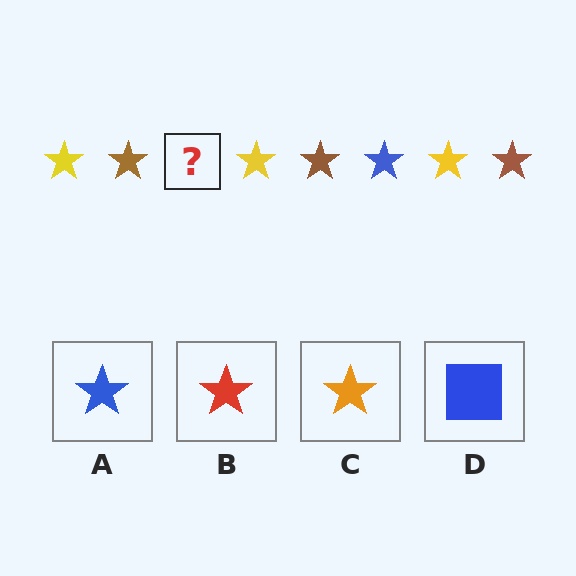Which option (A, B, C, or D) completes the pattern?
A.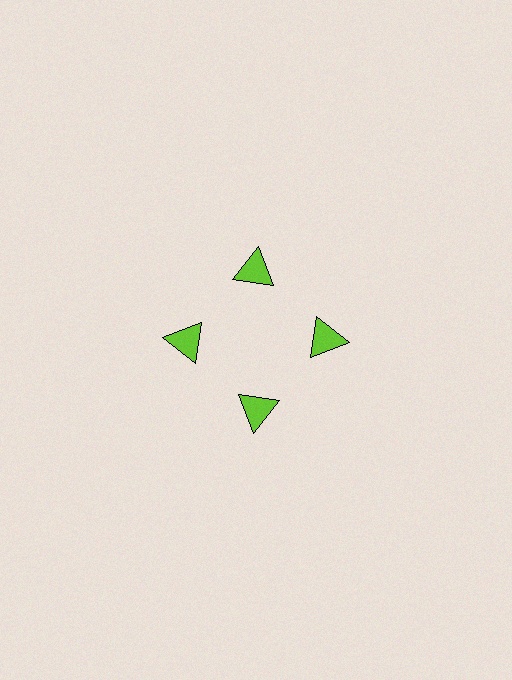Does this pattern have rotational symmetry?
Yes, this pattern has 4-fold rotational symmetry. It looks the same after rotating 90 degrees around the center.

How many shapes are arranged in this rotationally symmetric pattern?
There are 4 shapes, arranged in 4 groups of 1.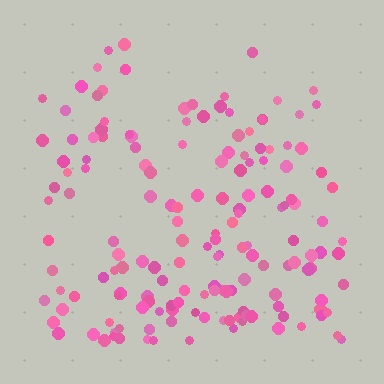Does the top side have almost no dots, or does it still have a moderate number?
Still a moderate number, just noticeably fewer than the bottom.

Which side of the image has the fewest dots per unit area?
The top.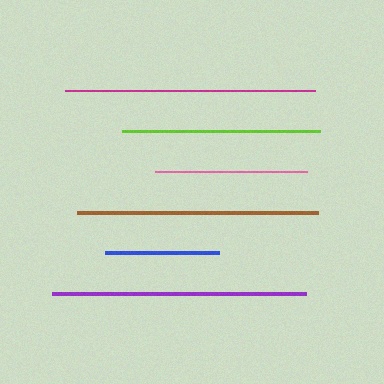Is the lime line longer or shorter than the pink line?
The lime line is longer than the pink line.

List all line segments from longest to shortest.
From longest to shortest: purple, magenta, brown, lime, pink, blue.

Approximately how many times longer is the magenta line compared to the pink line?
The magenta line is approximately 1.6 times the length of the pink line.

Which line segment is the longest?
The purple line is the longest at approximately 254 pixels.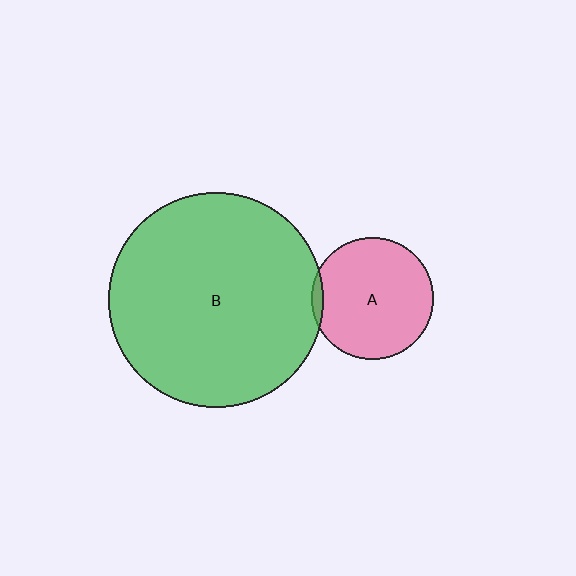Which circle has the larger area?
Circle B (green).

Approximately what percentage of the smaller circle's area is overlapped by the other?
Approximately 5%.